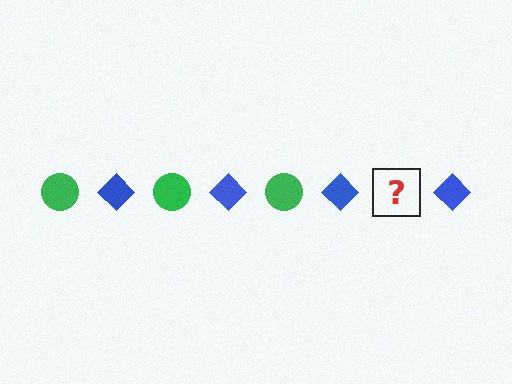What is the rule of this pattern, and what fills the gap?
The rule is that the pattern alternates between green circle and blue diamond. The gap should be filled with a green circle.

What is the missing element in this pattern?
The missing element is a green circle.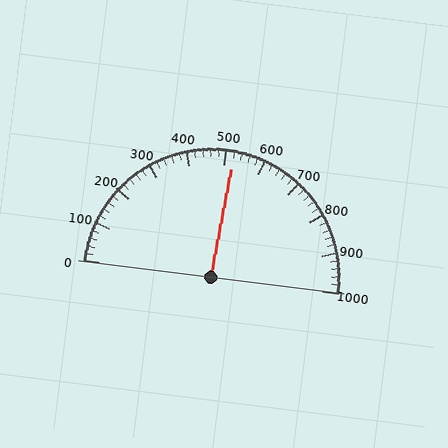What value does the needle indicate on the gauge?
The needle indicates approximately 520.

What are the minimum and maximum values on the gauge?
The gauge ranges from 0 to 1000.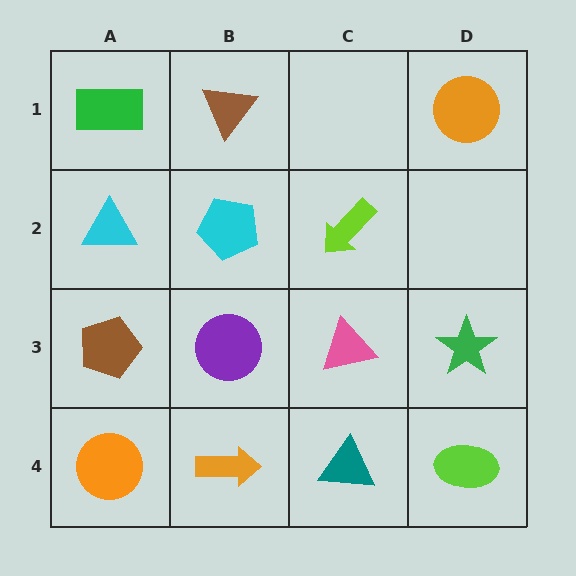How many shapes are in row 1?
3 shapes.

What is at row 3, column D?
A green star.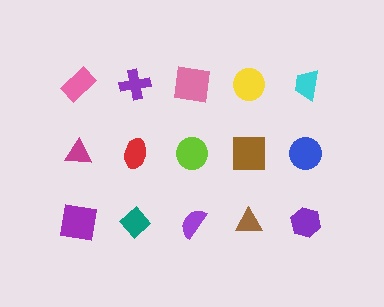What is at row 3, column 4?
A brown triangle.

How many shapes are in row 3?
5 shapes.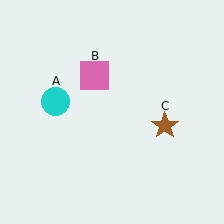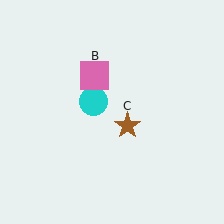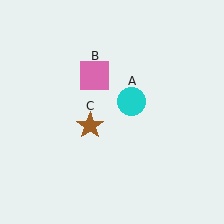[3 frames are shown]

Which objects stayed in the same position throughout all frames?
Pink square (object B) remained stationary.